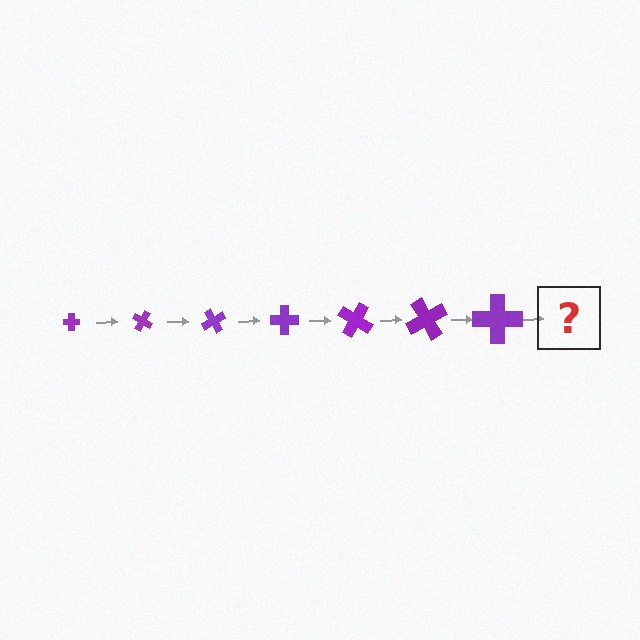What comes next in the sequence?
The next element should be a cross, larger than the previous one and rotated 210 degrees from the start.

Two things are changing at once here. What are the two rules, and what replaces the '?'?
The two rules are that the cross grows larger each step and it rotates 30 degrees each step. The '?' should be a cross, larger than the previous one and rotated 210 degrees from the start.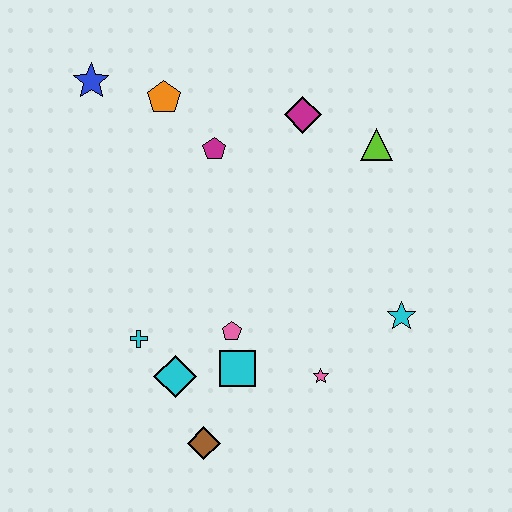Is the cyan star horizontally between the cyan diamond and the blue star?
No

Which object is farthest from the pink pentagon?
The blue star is farthest from the pink pentagon.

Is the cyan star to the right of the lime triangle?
Yes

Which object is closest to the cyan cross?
The cyan diamond is closest to the cyan cross.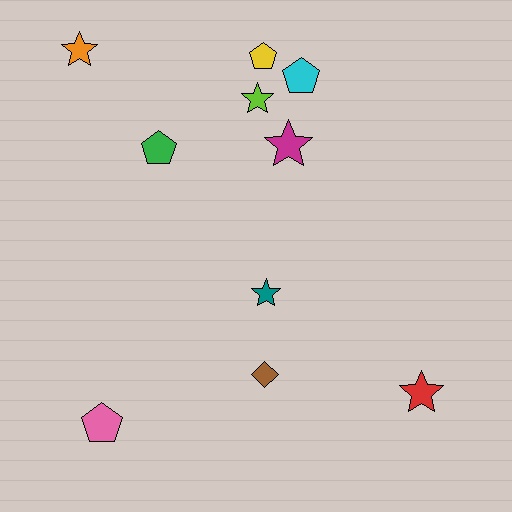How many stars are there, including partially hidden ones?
There are 5 stars.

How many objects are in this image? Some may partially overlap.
There are 10 objects.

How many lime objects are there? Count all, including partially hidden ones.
There is 1 lime object.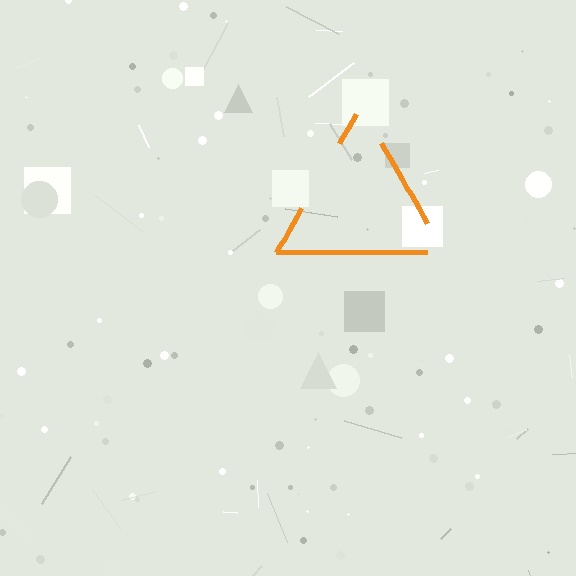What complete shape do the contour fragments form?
The contour fragments form a triangle.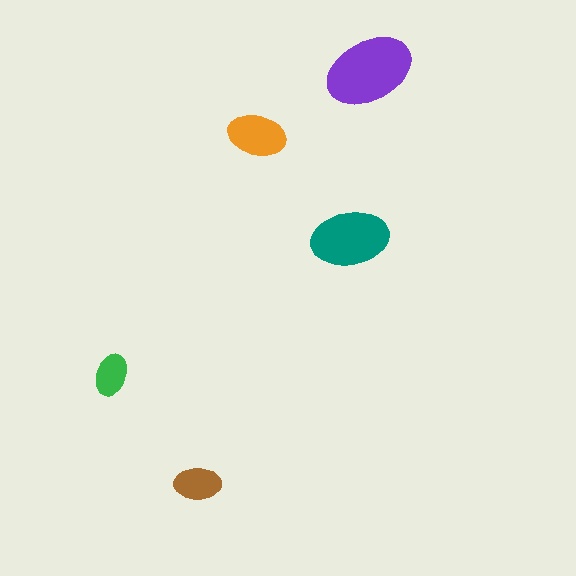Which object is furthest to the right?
The purple ellipse is rightmost.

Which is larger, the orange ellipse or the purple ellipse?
The purple one.